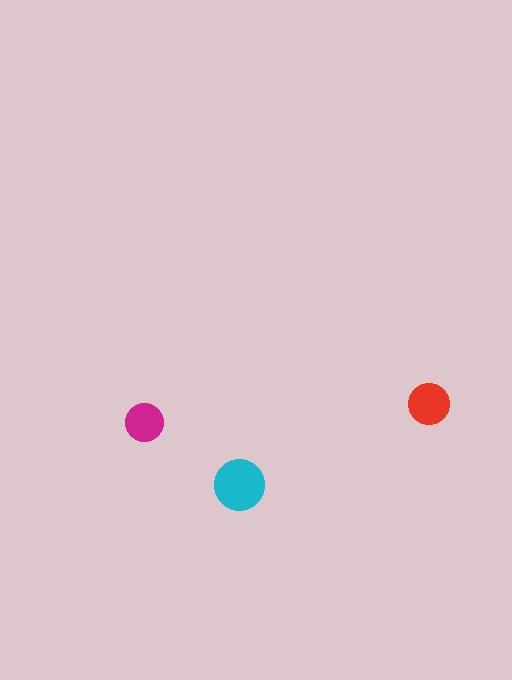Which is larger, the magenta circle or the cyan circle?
The cyan one.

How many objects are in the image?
There are 3 objects in the image.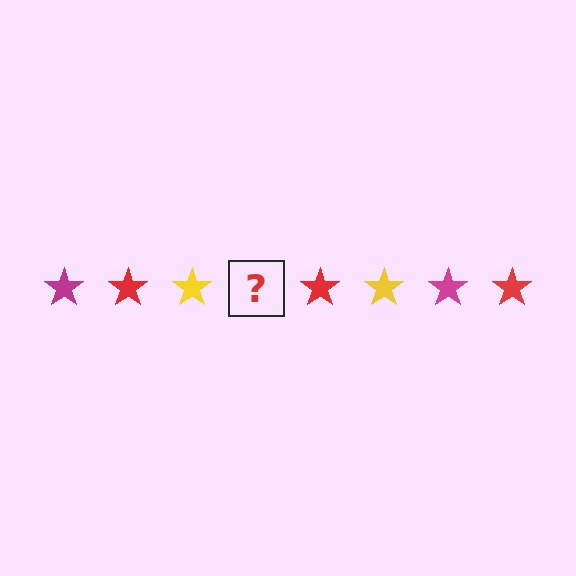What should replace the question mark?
The question mark should be replaced with a magenta star.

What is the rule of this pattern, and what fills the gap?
The rule is that the pattern cycles through magenta, red, yellow stars. The gap should be filled with a magenta star.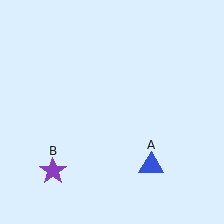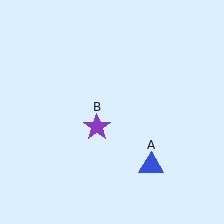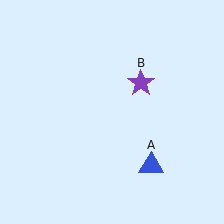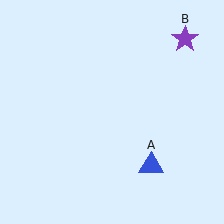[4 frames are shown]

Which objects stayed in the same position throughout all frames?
Blue triangle (object A) remained stationary.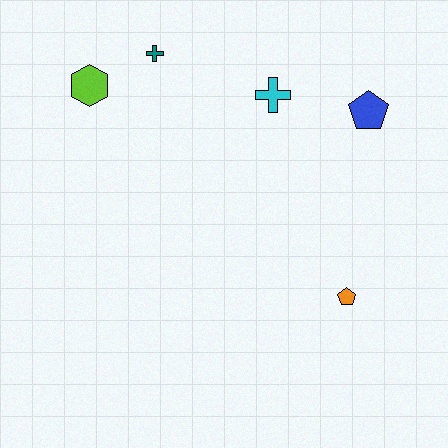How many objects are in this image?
There are 5 objects.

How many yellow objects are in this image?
There are no yellow objects.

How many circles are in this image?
There are no circles.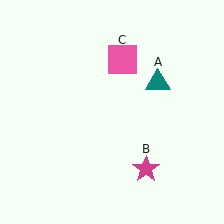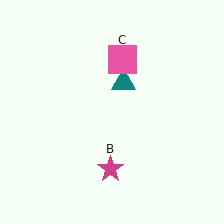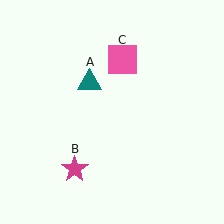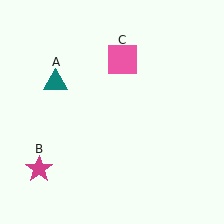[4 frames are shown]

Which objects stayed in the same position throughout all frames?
Pink square (object C) remained stationary.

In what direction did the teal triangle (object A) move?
The teal triangle (object A) moved left.